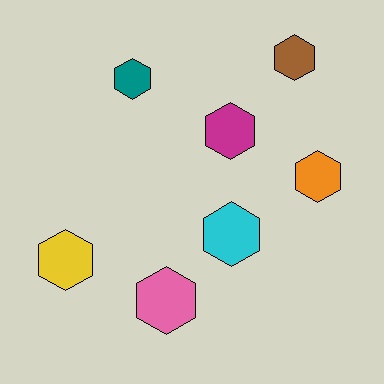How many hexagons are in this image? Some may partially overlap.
There are 7 hexagons.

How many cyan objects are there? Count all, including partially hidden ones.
There is 1 cyan object.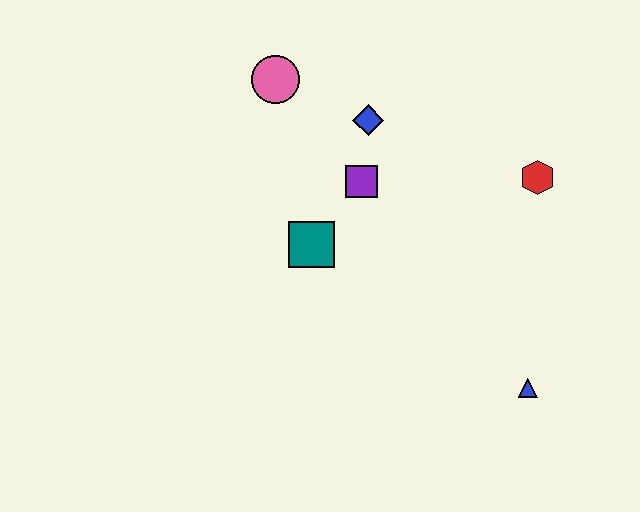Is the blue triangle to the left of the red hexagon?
Yes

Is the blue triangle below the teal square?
Yes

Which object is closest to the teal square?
The purple square is closest to the teal square.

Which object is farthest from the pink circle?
The blue triangle is farthest from the pink circle.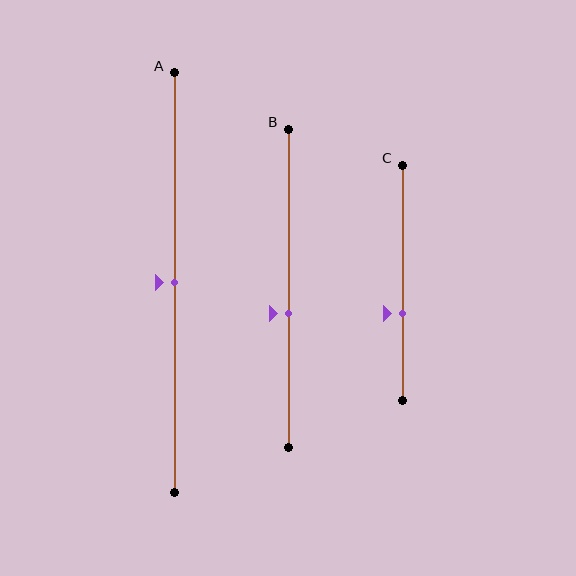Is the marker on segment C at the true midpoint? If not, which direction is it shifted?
No, the marker on segment C is shifted downward by about 13% of the segment length.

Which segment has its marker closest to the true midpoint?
Segment A has its marker closest to the true midpoint.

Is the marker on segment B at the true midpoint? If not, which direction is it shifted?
No, the marker on segment B is shifted downward by about 8% of the segment length.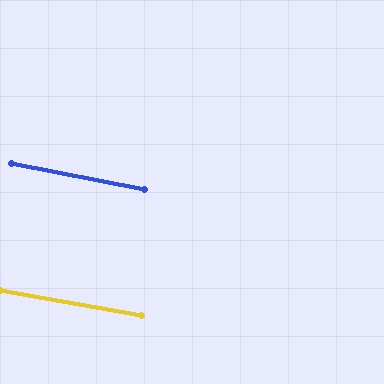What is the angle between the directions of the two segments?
Approximately 1 degree.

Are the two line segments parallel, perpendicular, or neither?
Parallel — their directions differ by only 1.1°.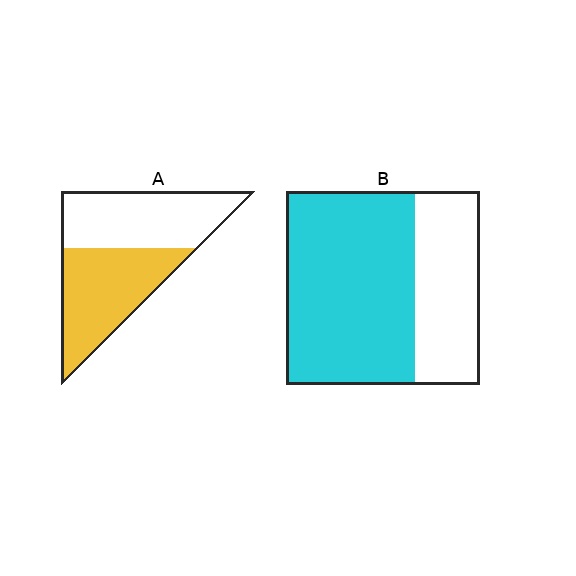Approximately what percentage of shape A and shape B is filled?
A is approximately 50% and B is approximately 65%.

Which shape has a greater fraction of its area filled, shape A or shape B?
Shape B.